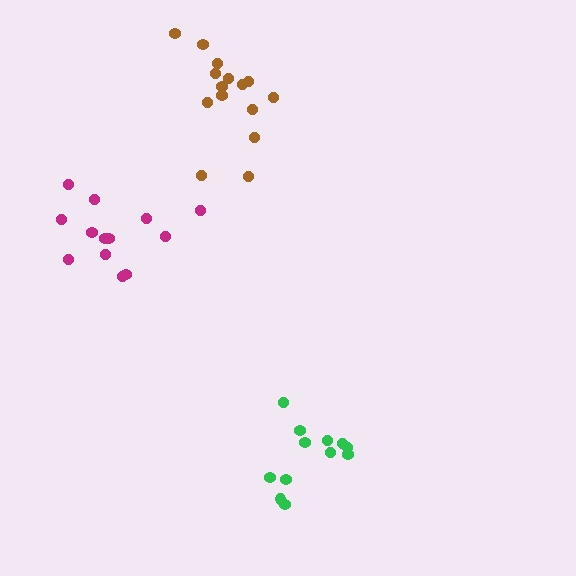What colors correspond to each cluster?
The clusters are colored: magenta, green, brown.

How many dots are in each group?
Group 1: 13 dots, Group 2: 12 dots, Group 3: 15 dots (40 total).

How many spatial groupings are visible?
There are 3 spatial groupings.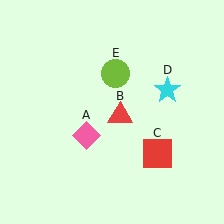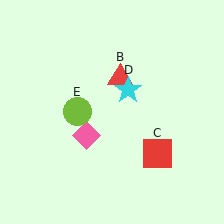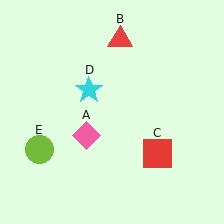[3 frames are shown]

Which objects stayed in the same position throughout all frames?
Pink diamond (object A) and red square (object C) remained stationary.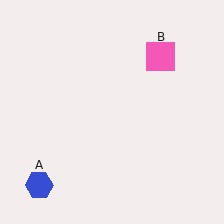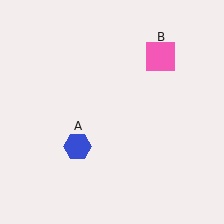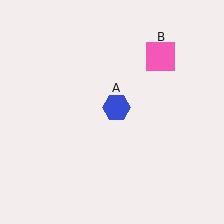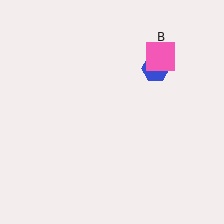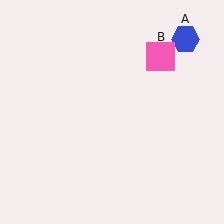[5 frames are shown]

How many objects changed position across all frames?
1 object changed position: blue hexagon (object A).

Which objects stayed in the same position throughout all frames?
Pink square (object B) remained stationary.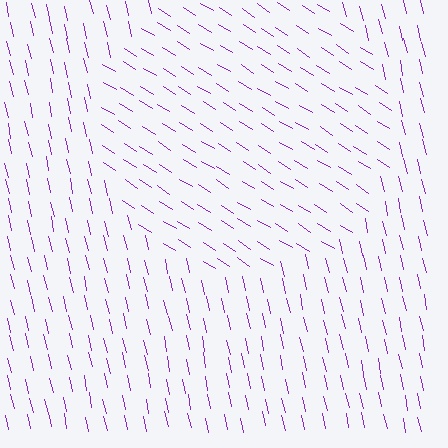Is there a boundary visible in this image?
Yes, there is a texture boundary formed by a change in line orientation.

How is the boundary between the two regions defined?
The boundary is defined purely by a change in line orientation (approximately 45 degrees difference). All lines are the same color and thickness.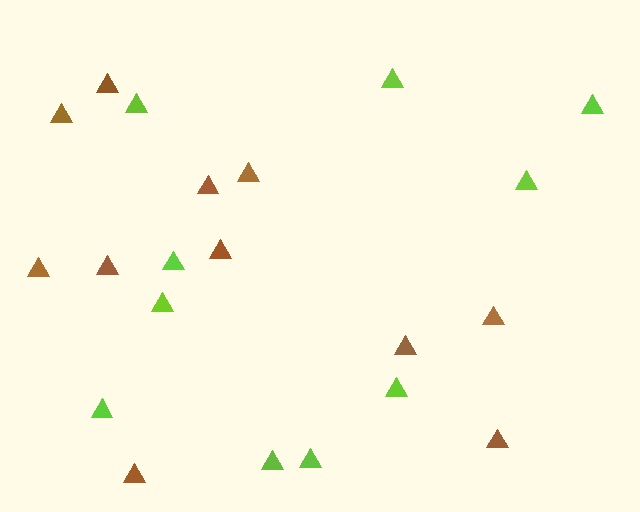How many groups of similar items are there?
There are 2 groups: one group of lime triangles (10) and one group of brown triangles (11).